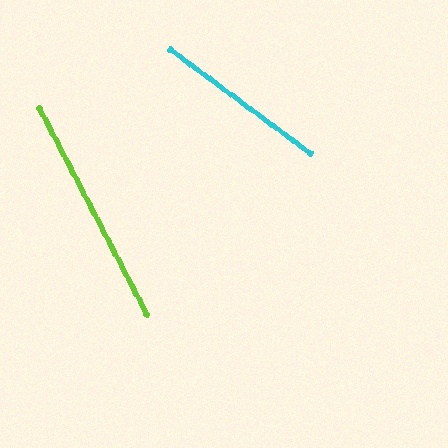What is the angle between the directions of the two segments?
Approximately 26 degrees.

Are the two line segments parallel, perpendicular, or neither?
Neither parallel nor perpendicular — they differ by about 26°.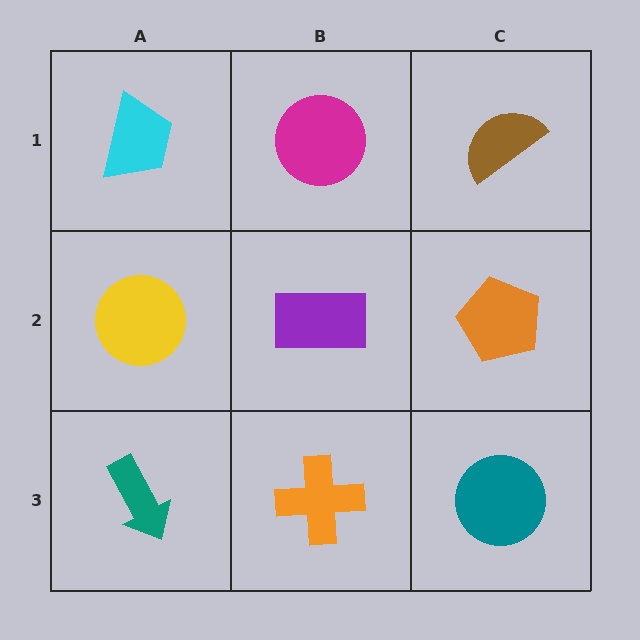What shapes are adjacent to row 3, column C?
An orange pentagon (row 2, column C), an orange cross (row 3, column B).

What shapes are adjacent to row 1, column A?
A yellow circle (row 2, column A), a magenta circle (row 1, column B).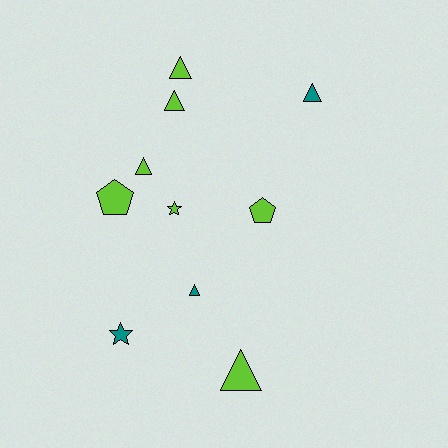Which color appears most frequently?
Lime, with 7 objects.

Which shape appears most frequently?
Triangle, with 6 objects.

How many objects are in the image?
There are 10 objects.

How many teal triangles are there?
There are 2 teal triangles.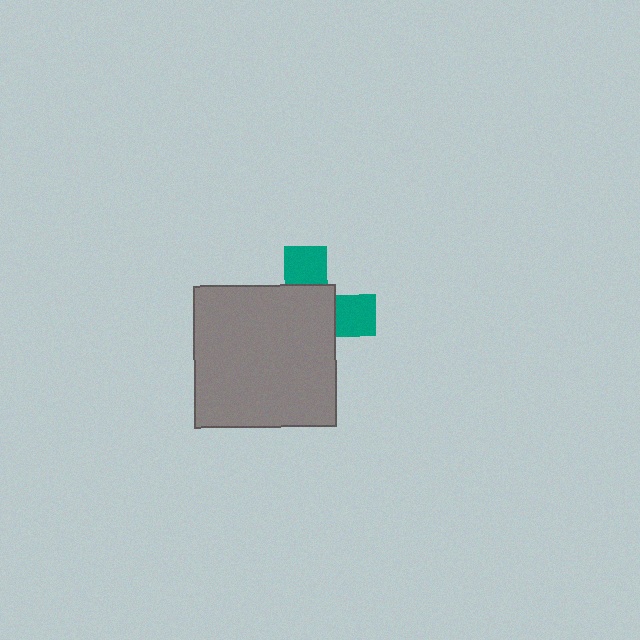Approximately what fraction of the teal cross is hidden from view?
Roughly 67% of the teal cross is hidden behind the gray square.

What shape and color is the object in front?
The object in front is a gray square.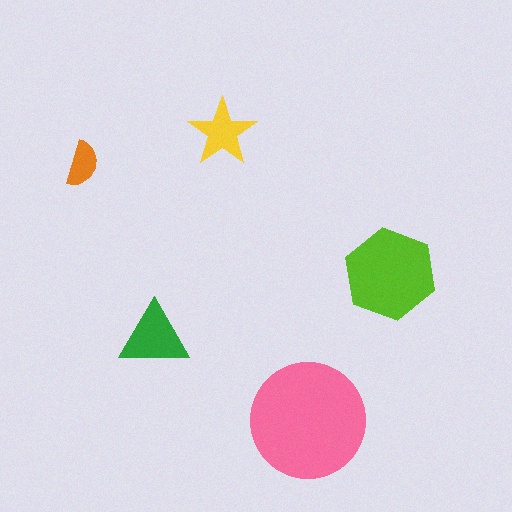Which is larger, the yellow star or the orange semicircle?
The yellow star.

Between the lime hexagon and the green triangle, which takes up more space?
The lime hexagon.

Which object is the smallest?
The orange semicircle.